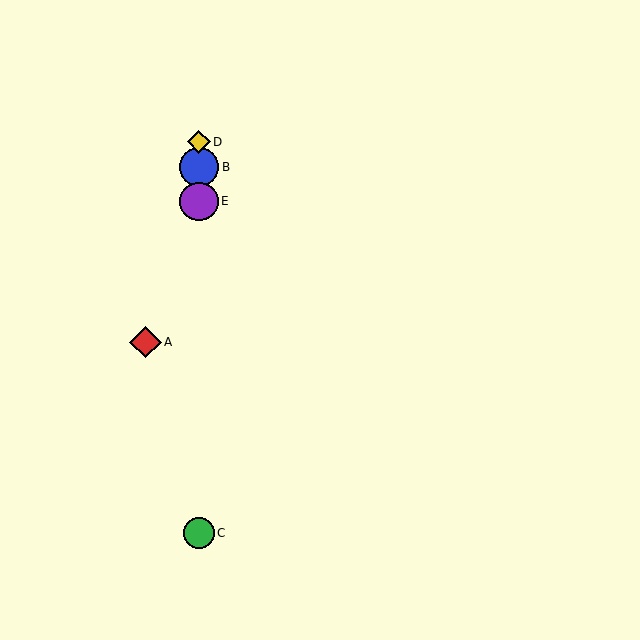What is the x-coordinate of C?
Object C is at x≈199.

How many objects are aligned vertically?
4 objects (B, C, D, E) are aligned vertically.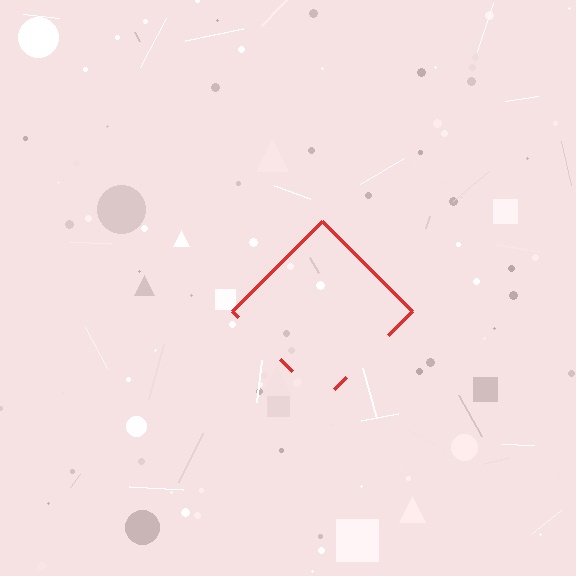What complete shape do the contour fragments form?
The contour fragments form a diamond.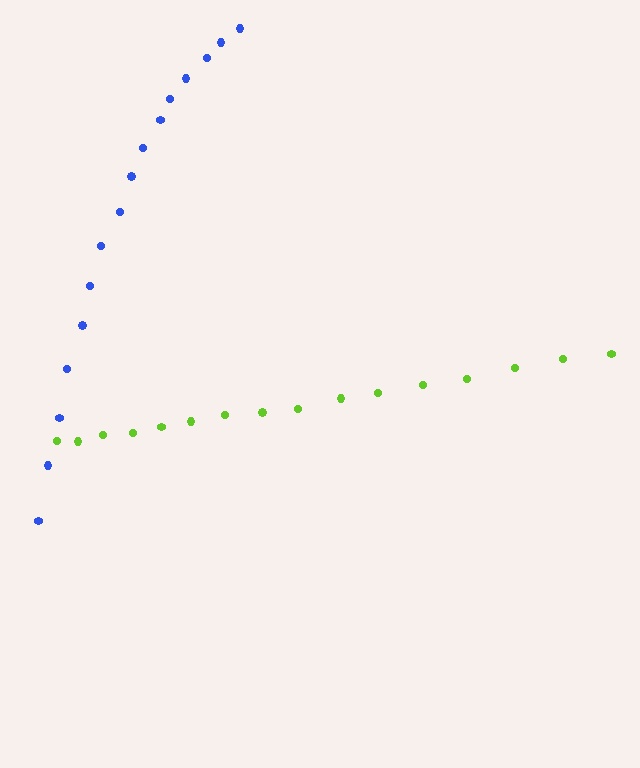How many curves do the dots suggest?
There are 2 distinct paths.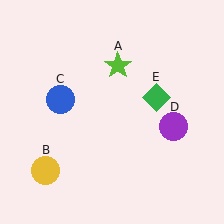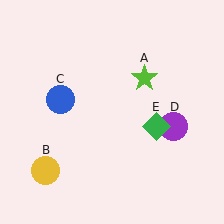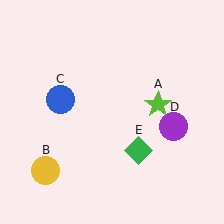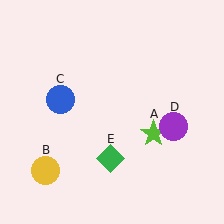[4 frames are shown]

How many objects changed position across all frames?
2 objects changed position: lime star (object A), green diamond (object E).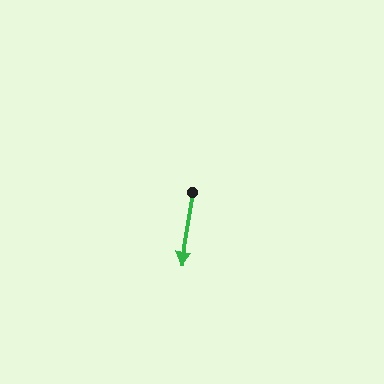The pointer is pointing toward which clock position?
Roughly 6 o'clock.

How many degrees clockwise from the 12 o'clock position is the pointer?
Approximately 189 degrees.